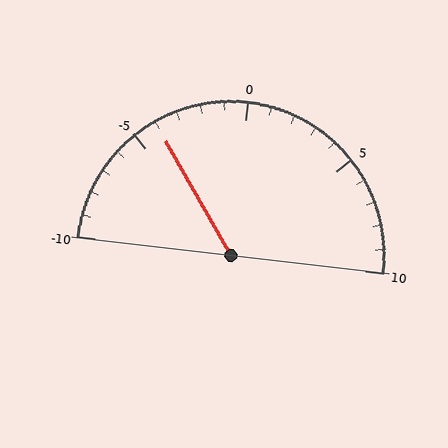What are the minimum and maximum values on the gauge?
The gauge ranges from -10 to 10.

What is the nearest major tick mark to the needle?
The nearest major tick mark is -5.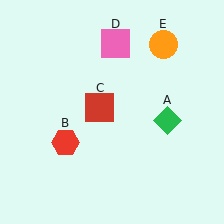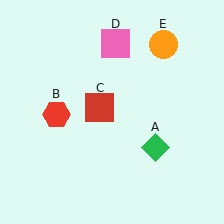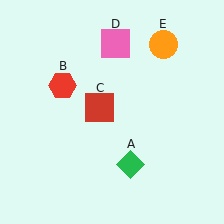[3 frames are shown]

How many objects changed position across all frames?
2 objects changed position: green diamond (object A), red hexagon (object B).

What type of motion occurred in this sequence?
The green diamond (object A), red hexagon (object B) rotated clockwise around the center of the scene.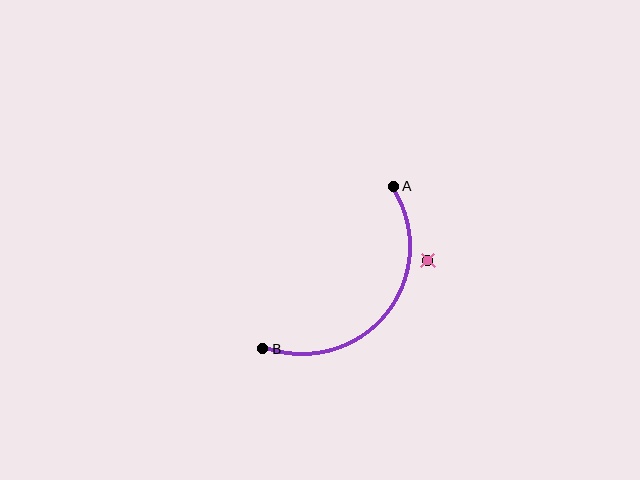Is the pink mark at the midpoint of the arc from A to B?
No — the pink mark does not lie on the arc at all. It sits slightly outside the curve.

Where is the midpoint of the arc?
The arc midpoint is the point on the curve farthest from the straight line joining A and B. It sits below and to the right of that line.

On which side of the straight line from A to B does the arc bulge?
The arc bulges below and to the right of the straight line connecting A and B.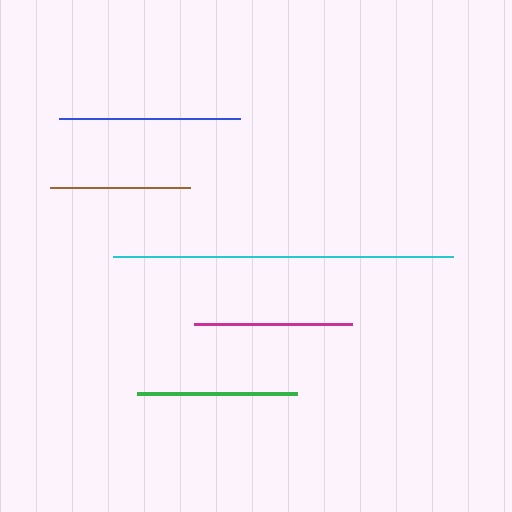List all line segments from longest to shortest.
From longest to shortest: cyan, blue, green, magenta, brown.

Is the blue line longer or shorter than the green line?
The blue line is longer than the green line.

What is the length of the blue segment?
The blue segment is approximately 180 pixels long.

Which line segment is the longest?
The cyan line is the longest at approximately 341 pixels.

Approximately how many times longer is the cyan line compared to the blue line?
The cyan line is approximately 1.9 times the length of the blue line.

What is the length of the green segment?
The green segment is approximately 161 pixels long.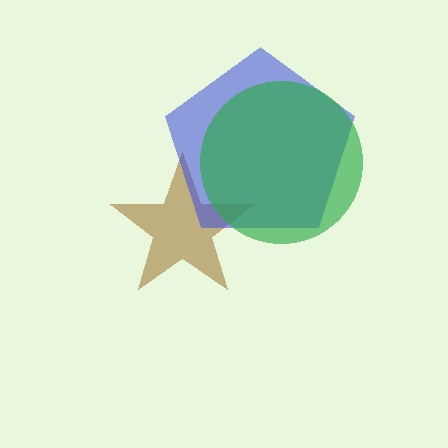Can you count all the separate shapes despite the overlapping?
Yes, there are 3 separate shapes.